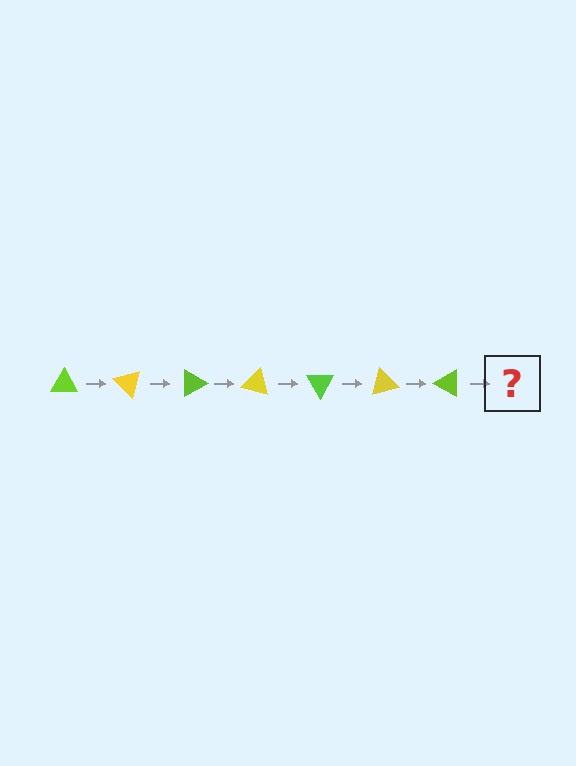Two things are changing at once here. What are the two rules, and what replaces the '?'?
The two rules are that it rotates 45 degrees each step and the color cycles through lime and yellow. The '?' should be a yellow triangle, rotated 315 degrees from the start.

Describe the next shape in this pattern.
It should be a yellow triangle, rotated 315 degrees from the start.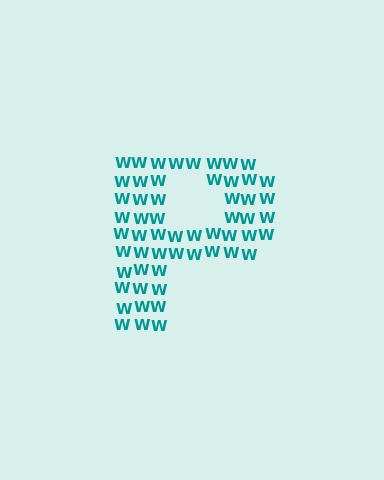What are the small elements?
The small elements are letter W's.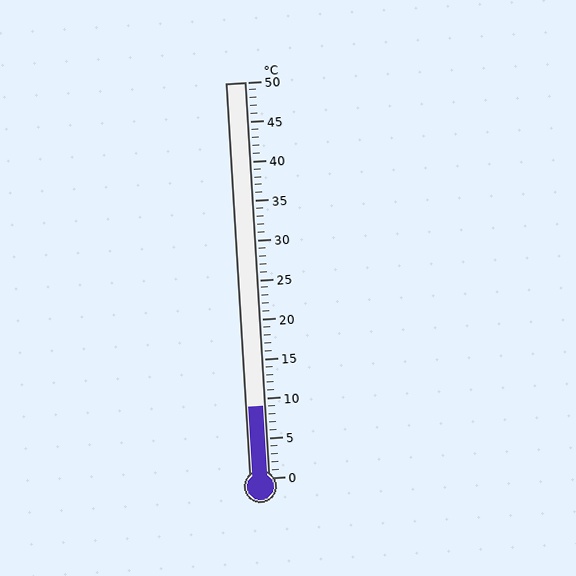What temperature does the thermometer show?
The thermometer shows approximately 9°C.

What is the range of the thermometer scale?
The thermometer scale ranges from 0°C to 50°C.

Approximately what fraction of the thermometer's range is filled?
The thermometer is filled to approximately 20% of its range.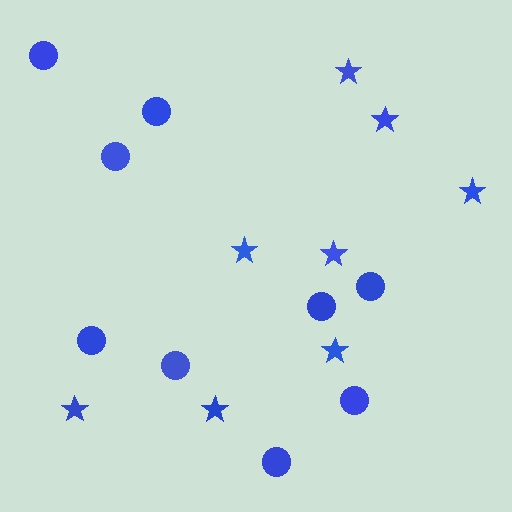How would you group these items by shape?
There are 2 groups: one group of circles (9) and one group of stars (8).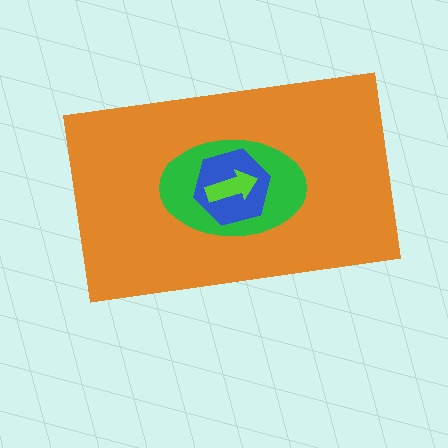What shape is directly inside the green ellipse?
The blue hexagon.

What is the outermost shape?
The orange rectangle.